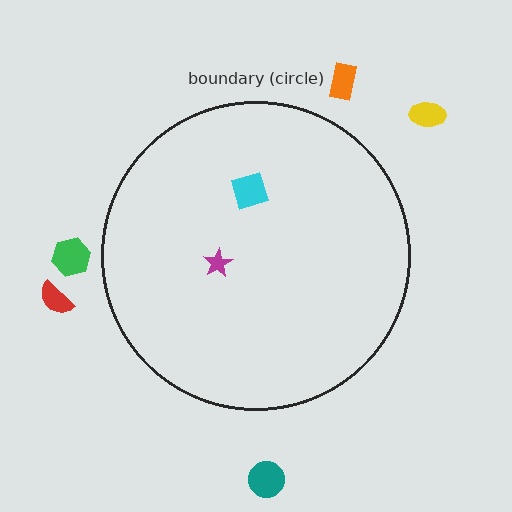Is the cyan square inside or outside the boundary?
Inside.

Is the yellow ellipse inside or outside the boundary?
Outside.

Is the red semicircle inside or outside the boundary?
Outside.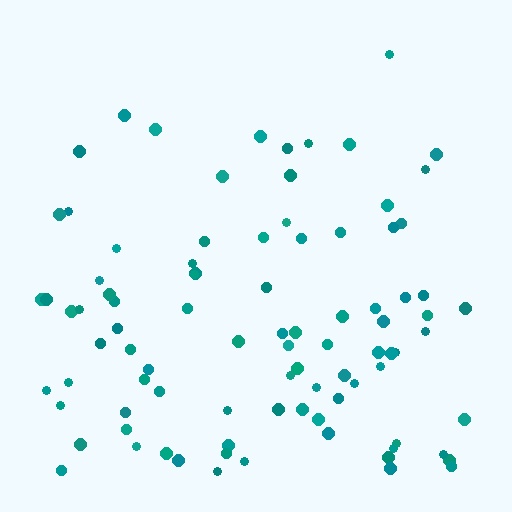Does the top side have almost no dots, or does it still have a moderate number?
Still a moderate number, just noticeably fewer than the bottom.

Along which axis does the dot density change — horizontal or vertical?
Vertical.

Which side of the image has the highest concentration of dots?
The bottom.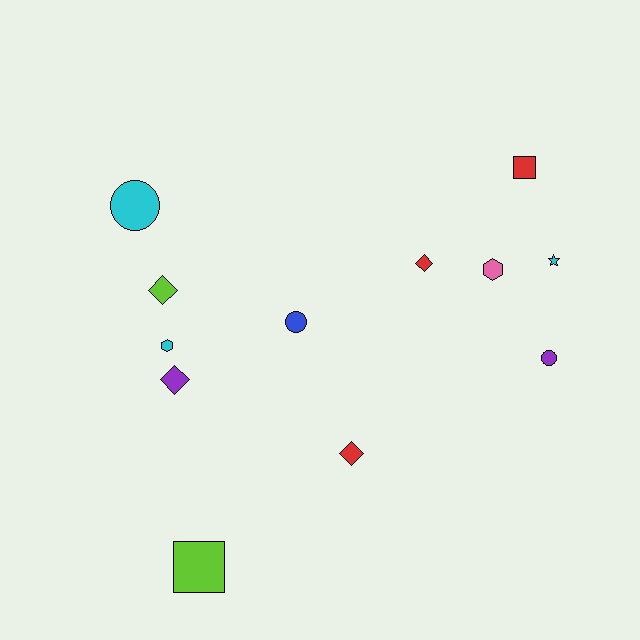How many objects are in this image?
There are 12 objects.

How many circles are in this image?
There are 3 circles.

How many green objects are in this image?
There are no green objects.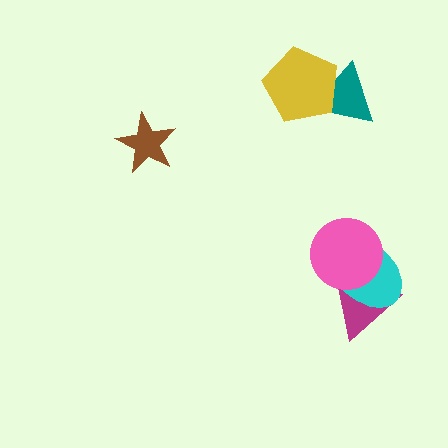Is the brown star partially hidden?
No, no other shape covers it.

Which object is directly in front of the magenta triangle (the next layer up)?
The cyan ellipse is directly in front of the magenta triangle.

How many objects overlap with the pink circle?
2 objects overlap with the pink circle.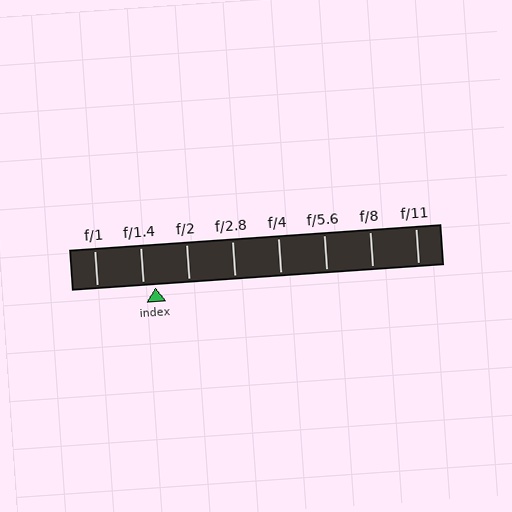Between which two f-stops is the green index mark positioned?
The index mark is between f/1.4 and f/2.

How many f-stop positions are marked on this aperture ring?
There are 8 f-stop positions marked.